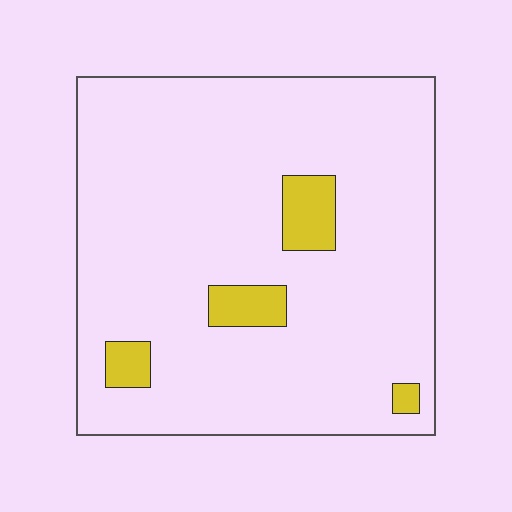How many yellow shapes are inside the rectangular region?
4.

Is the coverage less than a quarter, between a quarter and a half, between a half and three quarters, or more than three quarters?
Less than a quarter.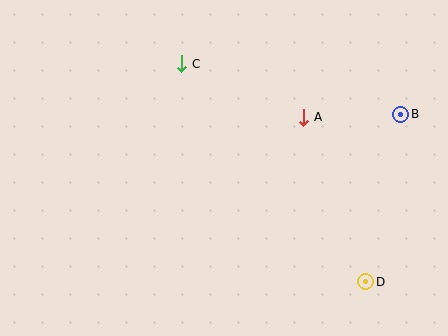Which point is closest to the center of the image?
Point A at (304, 117) is closest to the center.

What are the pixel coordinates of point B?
Point B is at (401, 114).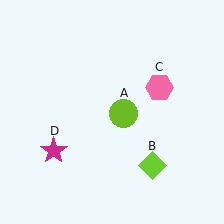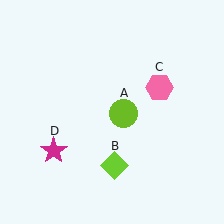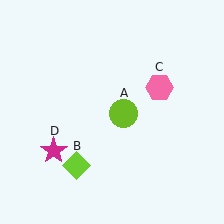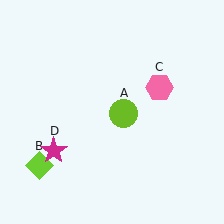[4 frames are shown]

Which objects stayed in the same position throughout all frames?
Lime circle (object A) and pink hexagon (object C) and magenta star (object D) remained stationary.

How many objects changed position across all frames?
1 object changed position: lime diamond (object B).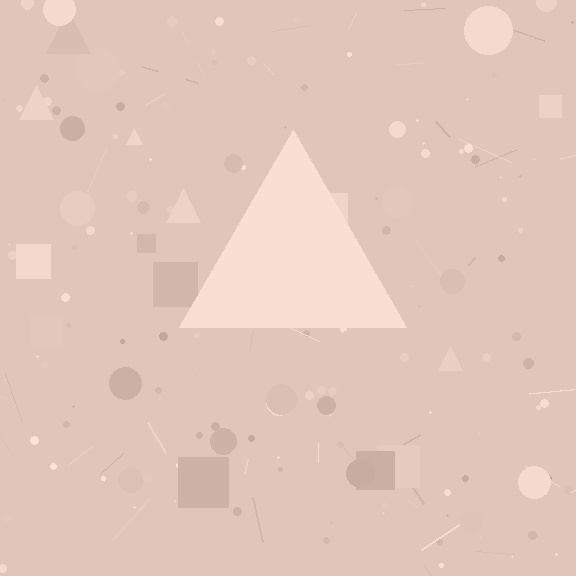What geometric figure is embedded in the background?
A triangle is embedded in the background.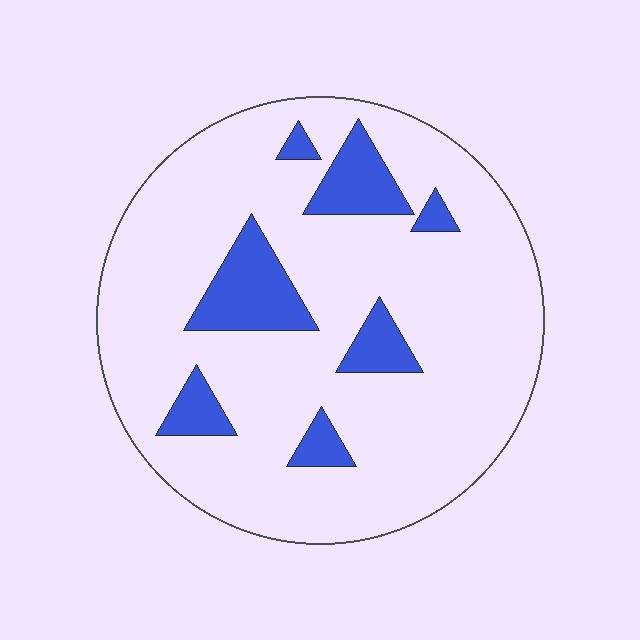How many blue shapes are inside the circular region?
7.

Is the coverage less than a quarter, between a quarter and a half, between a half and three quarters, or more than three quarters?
Less than a quarter.